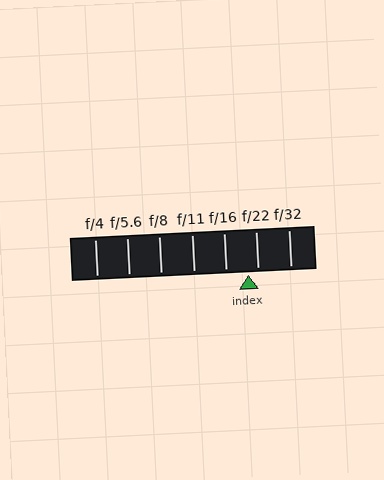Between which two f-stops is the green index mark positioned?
The index mark is between f/16 and f/22.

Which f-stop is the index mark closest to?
The index mark is closest to f/22.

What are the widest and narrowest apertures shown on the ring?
The widest aperture shown is f/4 and the narrowest is f/32.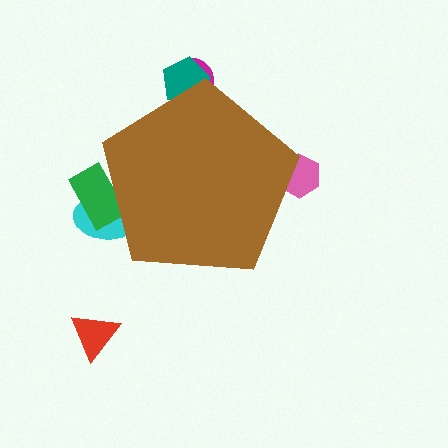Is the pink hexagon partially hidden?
Yes, the pink hexagon is partially hidden behind the brown pentagon.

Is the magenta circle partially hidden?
Yes, the magenta circle is partially hidden behind the brown pentagon.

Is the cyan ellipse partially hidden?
Yes, the cyan ellipse is partially hidden behind the brown pentagon.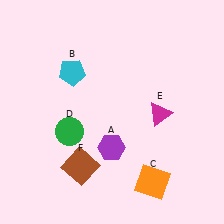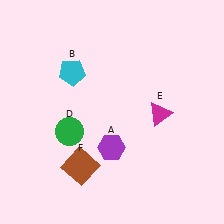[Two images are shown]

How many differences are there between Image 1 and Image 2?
There is 1 difference between the two images.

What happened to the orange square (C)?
The orange square (C) was removed in Image 2. It was in the bottom-right area of Image 1.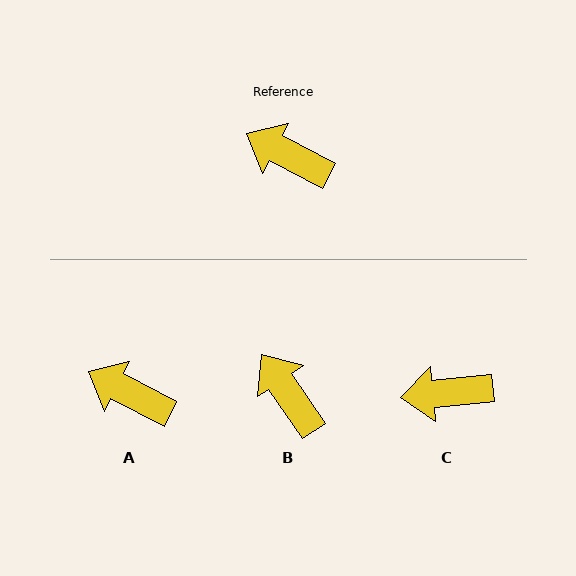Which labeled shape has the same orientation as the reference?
A.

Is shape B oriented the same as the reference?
No, it is off by about 28 degrees.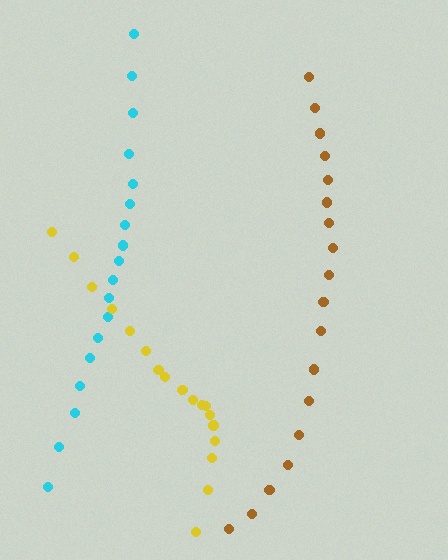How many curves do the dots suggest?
There are 3 distinct paths.